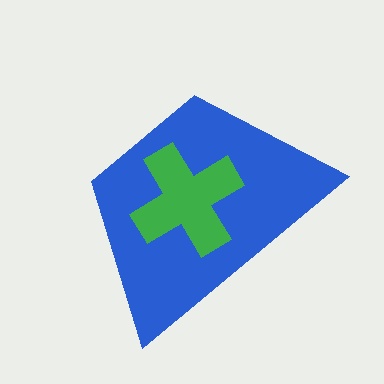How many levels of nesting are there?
2.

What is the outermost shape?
The blue trapezoid.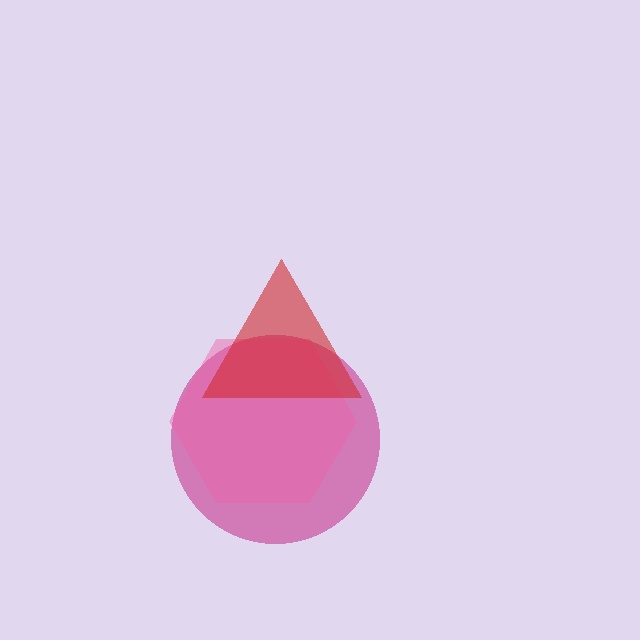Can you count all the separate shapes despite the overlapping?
Yes, there are 3 separate shapes.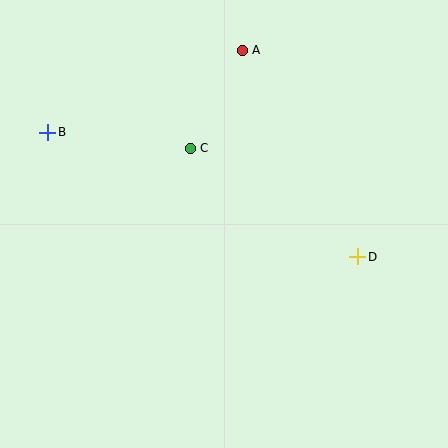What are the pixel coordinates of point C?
Point C is at (190, 148).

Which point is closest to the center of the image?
Point C at (190, 148) is closest to the center.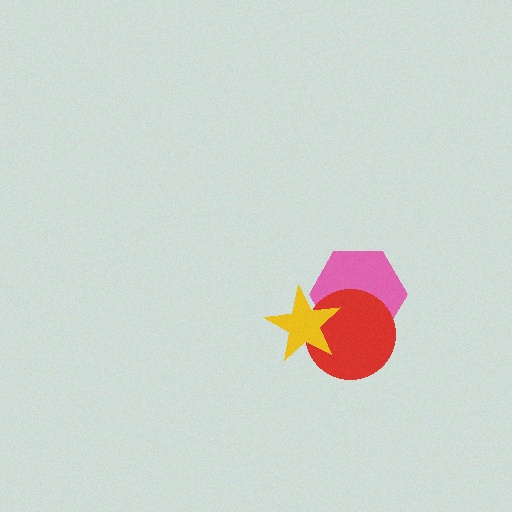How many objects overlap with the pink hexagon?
2 objects overlap with the pink hexagon.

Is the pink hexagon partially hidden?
Yes, it is partially covered by another shape.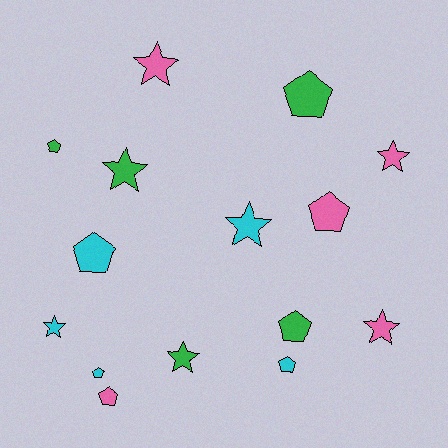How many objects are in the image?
There are 15 objects.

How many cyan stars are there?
There are 2 cyan stars.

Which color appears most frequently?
Green, with 5 objects.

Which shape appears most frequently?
Pentagon, with 8 objects.